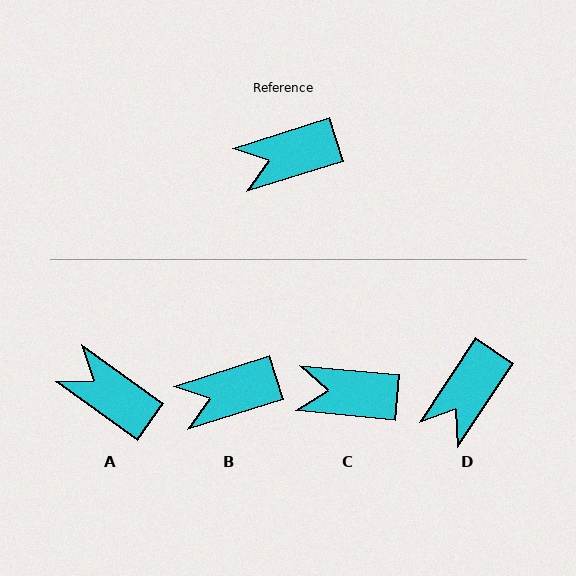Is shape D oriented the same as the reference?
No, it is off by about 39 degrees.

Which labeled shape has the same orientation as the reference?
B.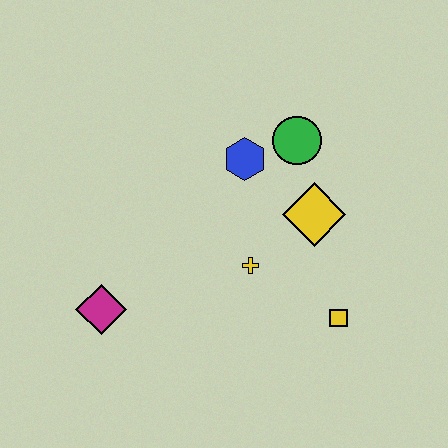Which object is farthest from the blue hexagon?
The magenta diamond is farthest from the blue hexagon.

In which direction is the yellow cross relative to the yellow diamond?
The yellow cross is to the left of the yellow diamond.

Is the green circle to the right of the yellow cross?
Yes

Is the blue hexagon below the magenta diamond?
No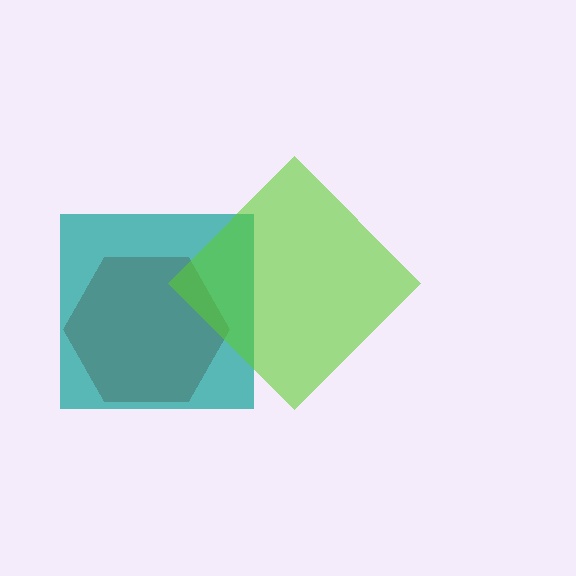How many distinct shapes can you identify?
There are 3 distinct shapes: a red hexagon, a teal square, a lime diamond.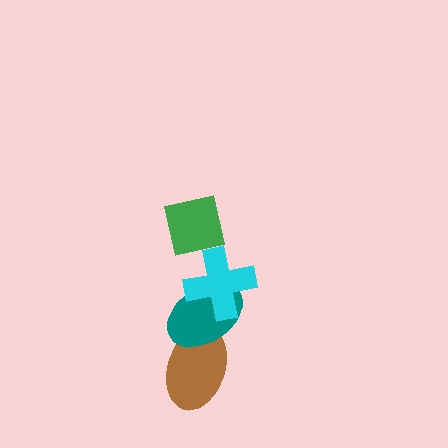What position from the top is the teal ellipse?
The teal ellipse is 3rd from the top.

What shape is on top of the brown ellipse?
The teal ellipse is on top of the brown ellipse.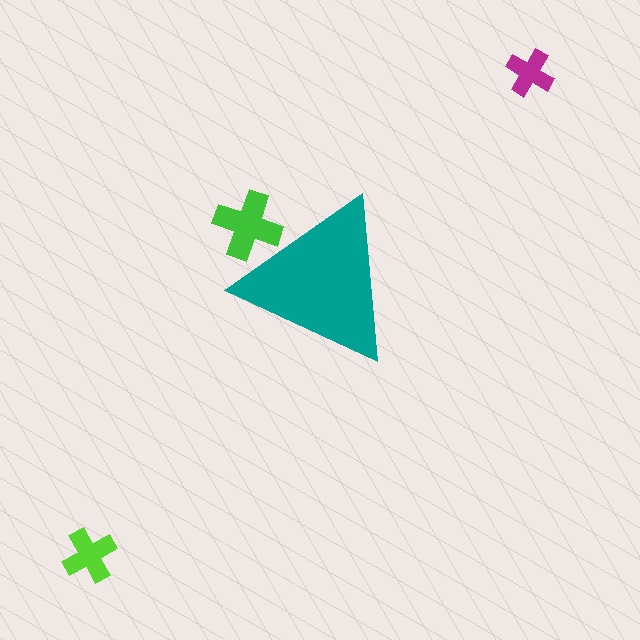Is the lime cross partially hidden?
No, the lime cross is fully visible.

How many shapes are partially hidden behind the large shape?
1 shape is partially hidden.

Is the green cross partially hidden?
Yes, the green cross is partially hidden behind the teal triangle.